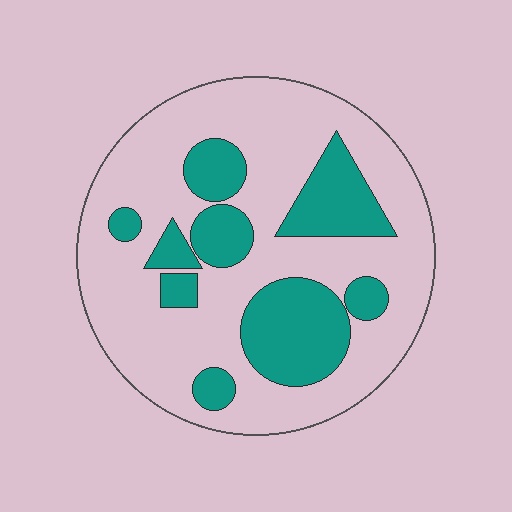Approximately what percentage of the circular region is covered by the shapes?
Approximately 30%.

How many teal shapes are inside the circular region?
9.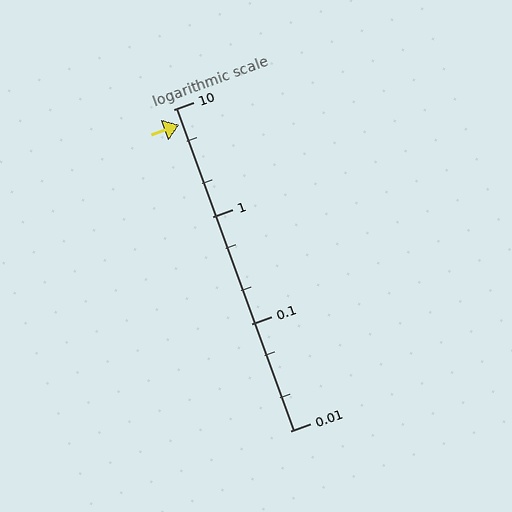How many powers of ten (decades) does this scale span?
The scale spans 3 decades, from 0.01 to 10.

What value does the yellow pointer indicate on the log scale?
The pointer indicates approximately 7.1.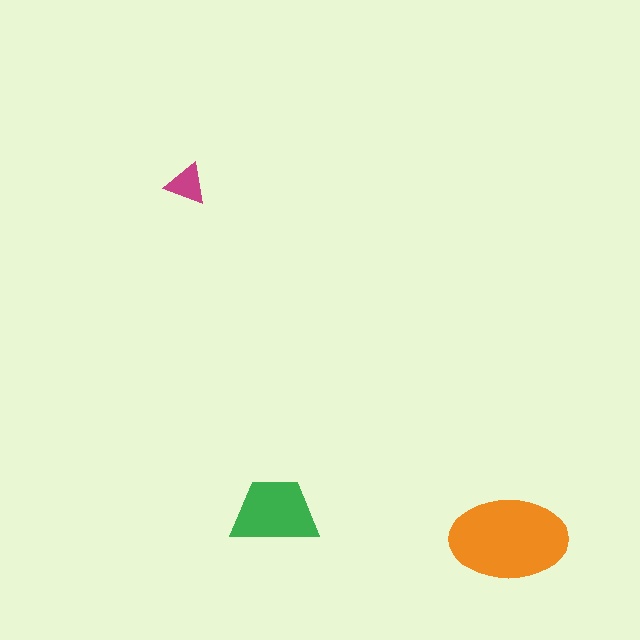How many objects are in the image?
There are 3 objects in the image.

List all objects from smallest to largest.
The magenta triangle, the green trapezoid, the orange ellipse.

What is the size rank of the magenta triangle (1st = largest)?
3rd.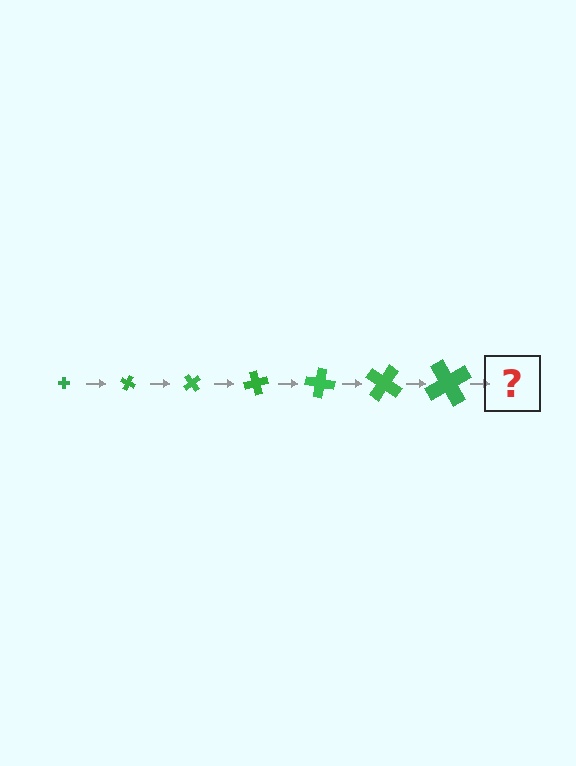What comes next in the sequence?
The next element should be a cross, larger than the previous one and rotated 175 degrees from the start.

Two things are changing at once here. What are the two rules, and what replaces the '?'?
The two rules are that the cross grows larger each step and it rotates 25 degrees each step. The '?' should be a cross, larger than the previous one and rotated 175 degrees from the start.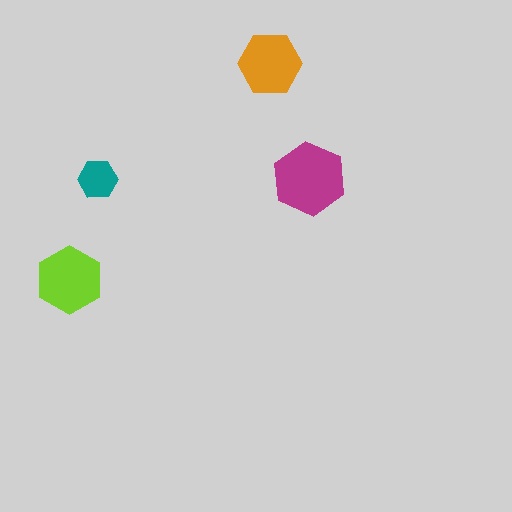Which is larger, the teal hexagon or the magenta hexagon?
The magenta one.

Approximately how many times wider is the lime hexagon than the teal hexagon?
About 1.5 times wider.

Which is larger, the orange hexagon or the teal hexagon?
The orange one.